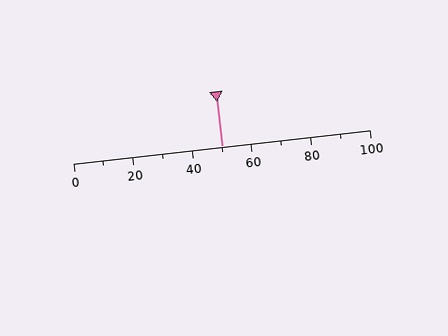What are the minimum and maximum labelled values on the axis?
The axis runs from 0 to 100.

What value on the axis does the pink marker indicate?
The marker indicates approximately 50.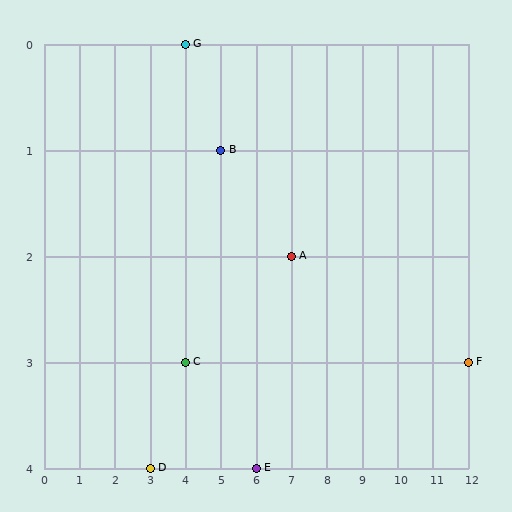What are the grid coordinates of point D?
Point D is at grid coordinates (3, 4).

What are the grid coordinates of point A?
Point A is at grid coordinates (7, 2).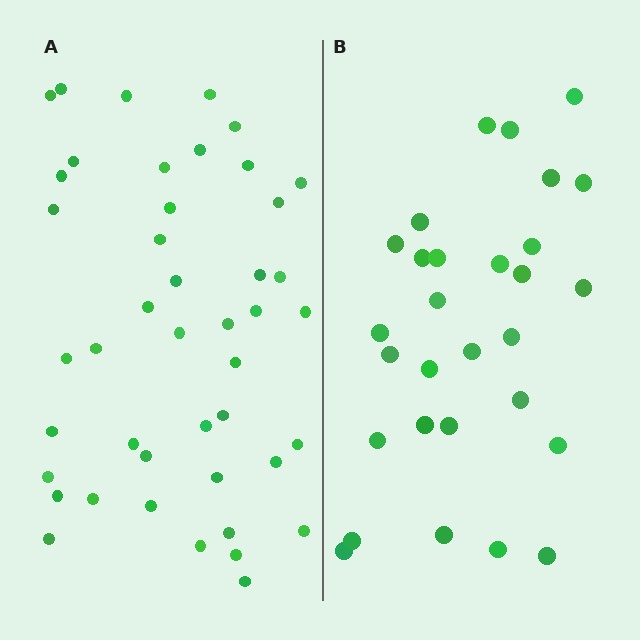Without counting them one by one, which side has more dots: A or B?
Region A (the left region) has more dots.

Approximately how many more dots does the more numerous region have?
Region A has approximately 15 more dots than region B.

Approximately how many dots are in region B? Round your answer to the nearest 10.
About 30 dots. (The exact count is 29, which rounds to 30.)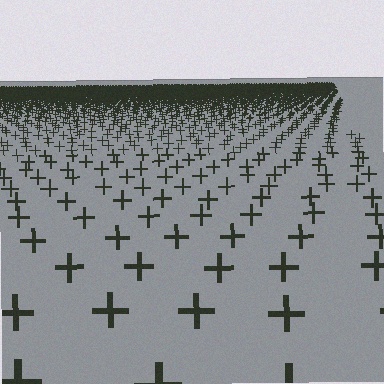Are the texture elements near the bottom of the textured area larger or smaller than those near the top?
Larger. Near the bottom, elements are closer to the viewer and appear at a bigger on-screen size.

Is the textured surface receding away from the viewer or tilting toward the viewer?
The surface is receding away from the viewer. Texture elements get smaller and denser toward the top.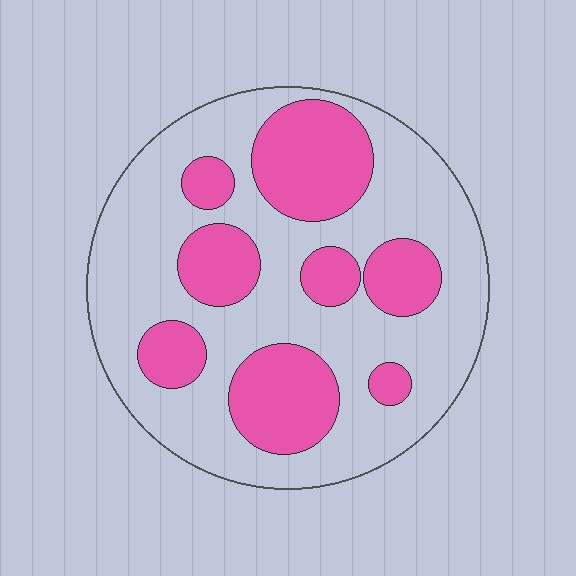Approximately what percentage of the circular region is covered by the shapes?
Approximately 35%.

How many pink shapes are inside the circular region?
8.